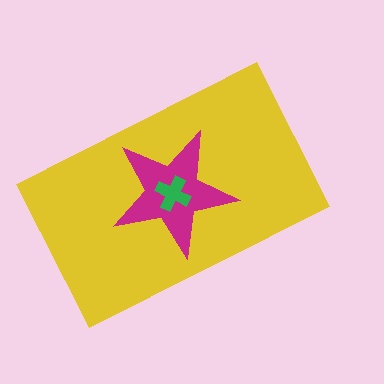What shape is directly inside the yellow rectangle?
The magenta star.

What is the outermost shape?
The yellow rectangle.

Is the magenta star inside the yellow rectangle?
Yes.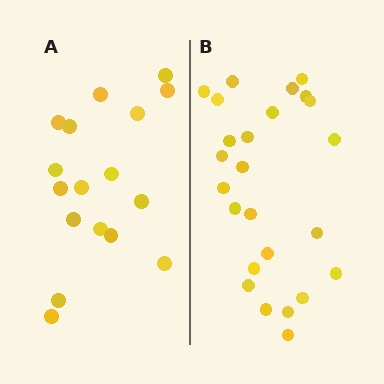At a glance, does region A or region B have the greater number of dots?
Region B (the right region) has more dots.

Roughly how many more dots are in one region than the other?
Region B has roughly 8 or so more dots than region A.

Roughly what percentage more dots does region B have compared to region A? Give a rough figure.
About 45% more.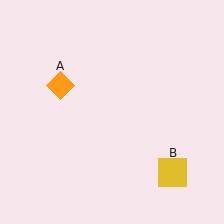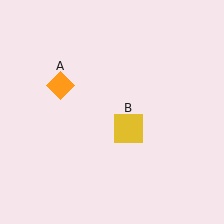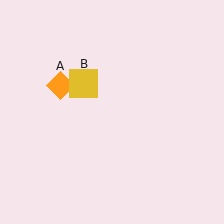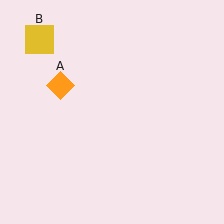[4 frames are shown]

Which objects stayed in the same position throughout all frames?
Orange diamond (object A) remained stationary.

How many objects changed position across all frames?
1 object changed position: yellow square (object B).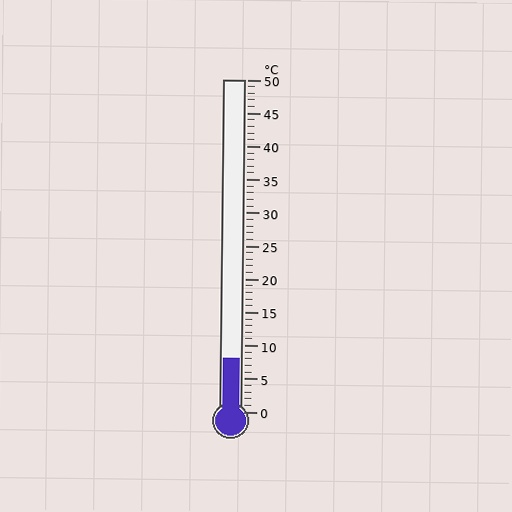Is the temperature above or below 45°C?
The temperature is below 45°C.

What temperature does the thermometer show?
The thermometer shows approximately 8°C.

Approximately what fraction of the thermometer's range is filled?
The thermometer is filled to approximately 15% of its range.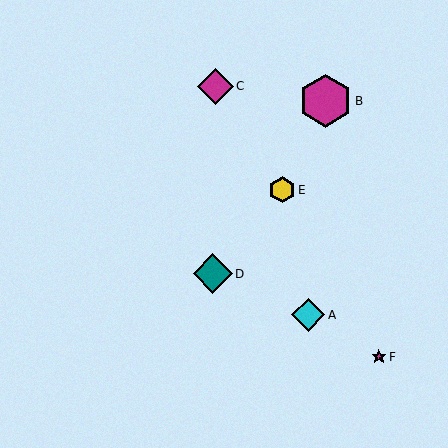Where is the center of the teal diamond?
The center of the teal diamond is at (213, 274).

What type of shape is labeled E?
Shape E is a yellow hexagon.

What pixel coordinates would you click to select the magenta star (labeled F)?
Click at (379, 357) to select the magenta star F.